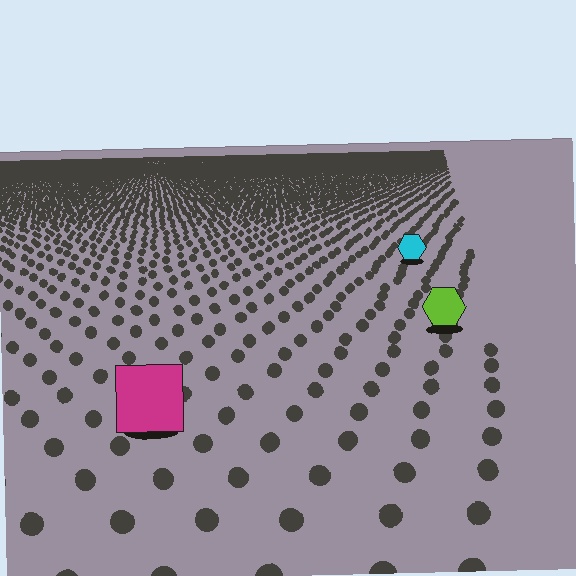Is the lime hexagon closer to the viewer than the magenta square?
No. The magenta square is closer — you can tell from the texture gradient: the ground texture is coarser near it.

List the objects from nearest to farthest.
From nearest to farthest: the magenta square, the lime hexagon, the cyan hexagon.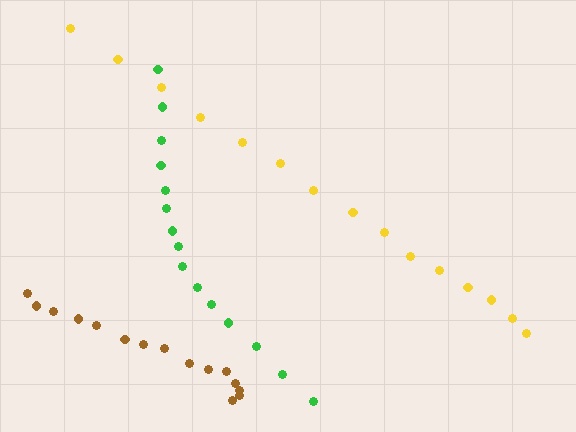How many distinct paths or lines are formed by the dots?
There are 3 distinct paths.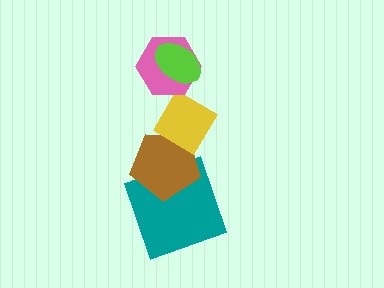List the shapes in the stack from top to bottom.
From top to bottom: the lime ellipse, the pink hexagon, the yellow diamond, the brown pentagon, the teal square.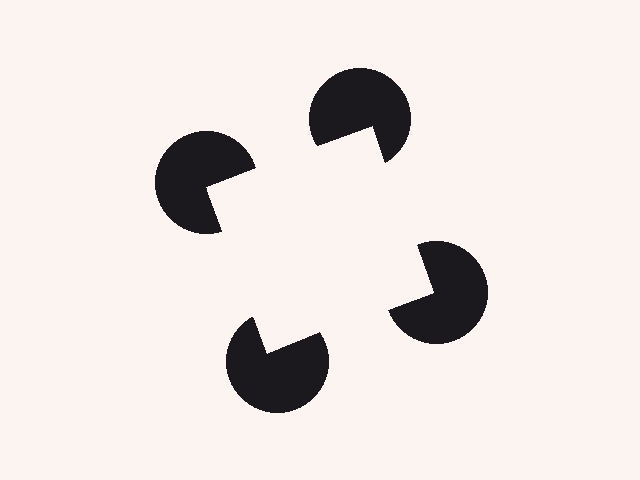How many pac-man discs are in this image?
There are 4 — one at each vertex of the illusory square.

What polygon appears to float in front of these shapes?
An illusory square — its edges are inferred from the aligned wedge cuts in the pac-man discs, not physically drawn.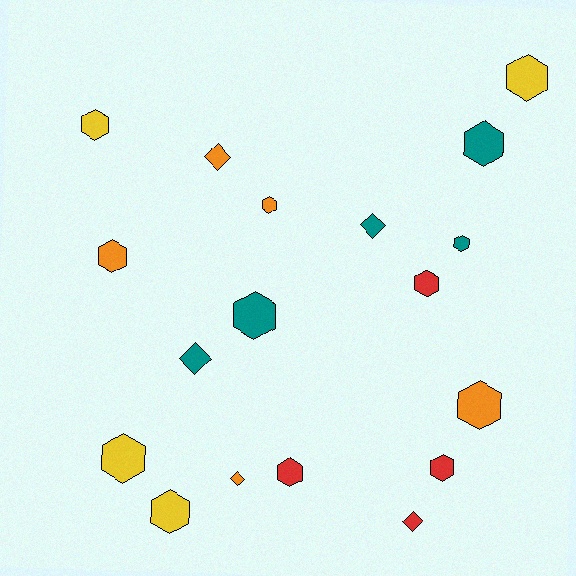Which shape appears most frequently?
Hexagon, with 13 objects.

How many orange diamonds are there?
There are 2 orange diamonds.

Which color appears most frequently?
Orange, with 5 objects.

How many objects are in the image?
There are 18 objects.